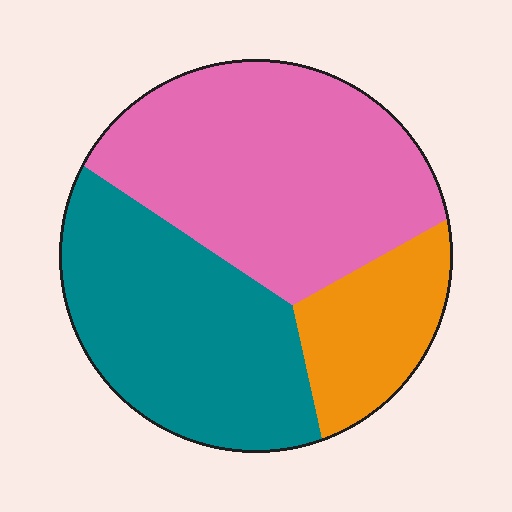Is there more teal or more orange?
Teal.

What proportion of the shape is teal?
Teal takes up between a quarter and a half of the shape.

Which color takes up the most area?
Pink, at roughly 45%.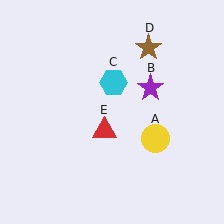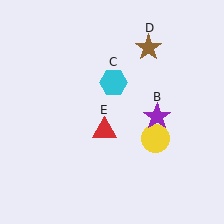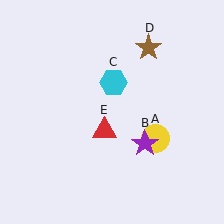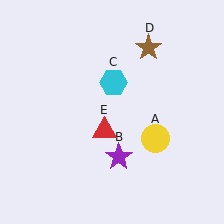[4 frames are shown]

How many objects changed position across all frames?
1 object changed position: purple star (object B).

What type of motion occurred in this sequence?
The purple star (object B) rotated clockwise around the center of the scene.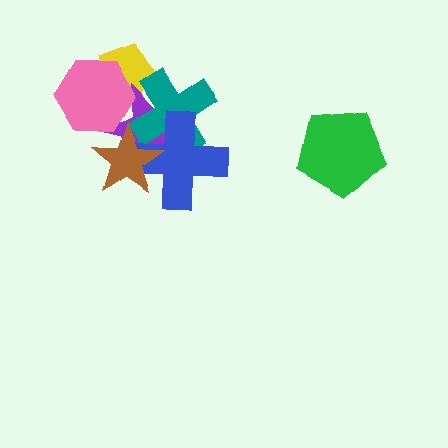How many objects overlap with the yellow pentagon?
3 objects overlap with the yellow pentagon.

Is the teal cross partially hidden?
Yes, it is partially covered by another shape.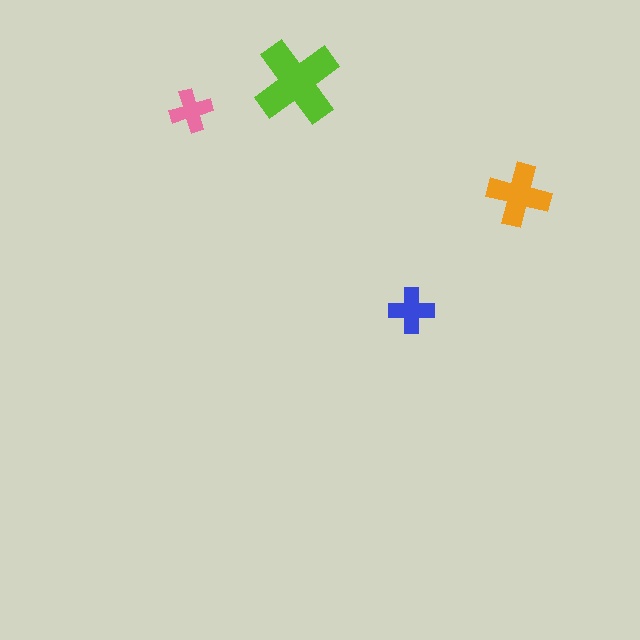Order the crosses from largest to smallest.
the lime one, the orange one, the blue one, the pink one.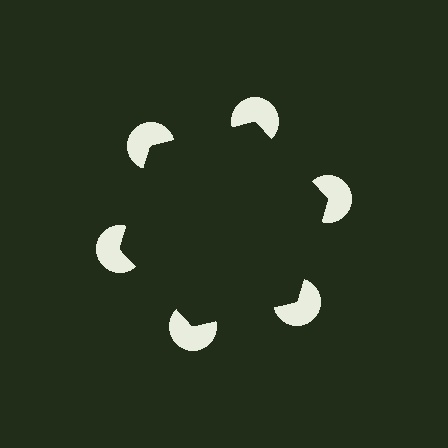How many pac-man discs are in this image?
There are 6 — one at each vertex of the illusory hexagon.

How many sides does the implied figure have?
6 sides.